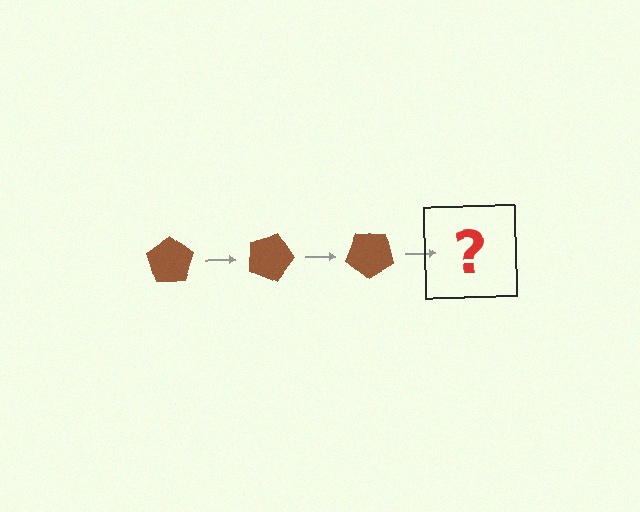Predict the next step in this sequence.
The next step is a brown pentagon rotated 60 degrees.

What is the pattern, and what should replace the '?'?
The pattern is that the pentagon rotates 20 degrees each step. The '?' should be a brown pentagon rotated 60 degrees.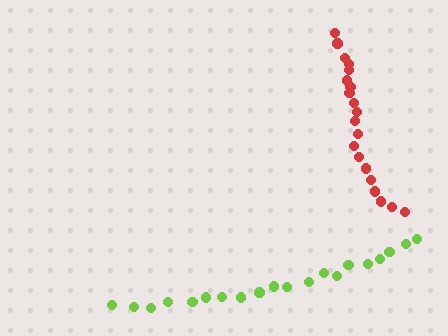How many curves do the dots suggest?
There are 2 distinct paths.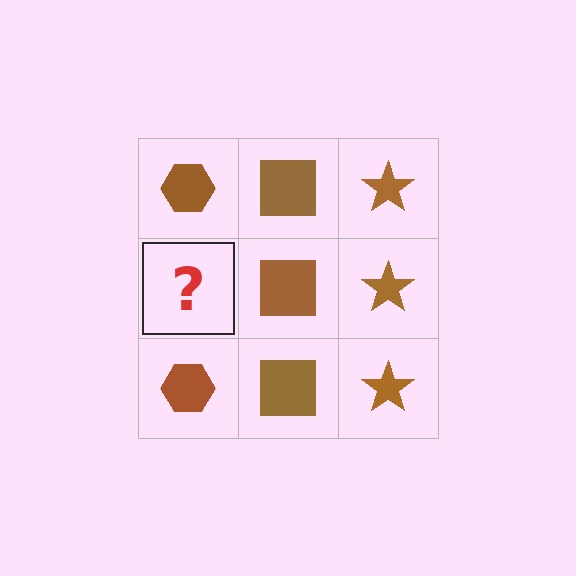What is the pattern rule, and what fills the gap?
The rule is that each column has a consistent shape. The gap should be filled with a brown hexagon.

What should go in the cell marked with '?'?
The missing cell should contain a brown hexagon.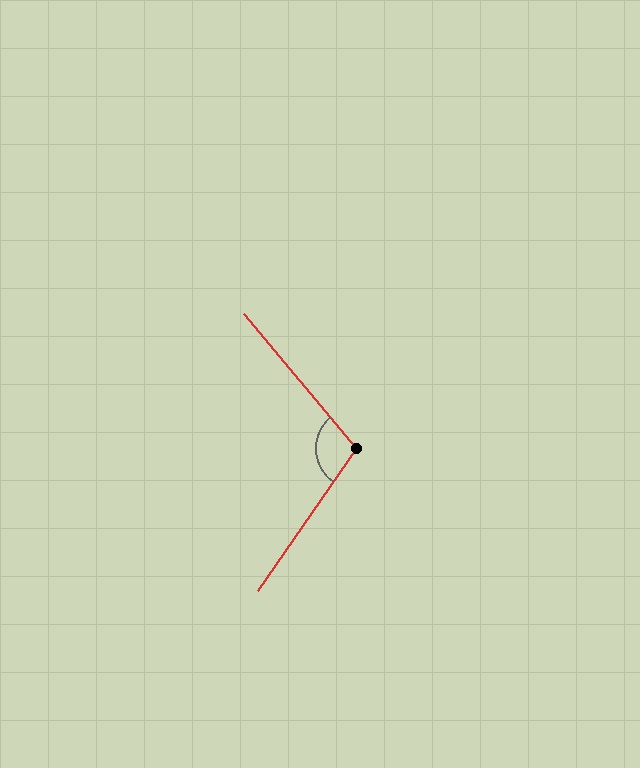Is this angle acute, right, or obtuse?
It is obtuse.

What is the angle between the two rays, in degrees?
Approximately 105 degrees.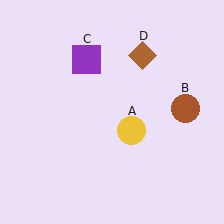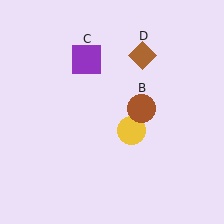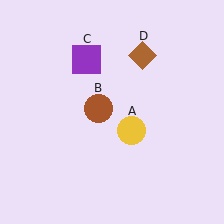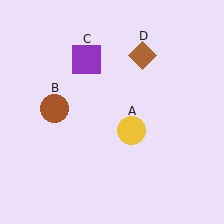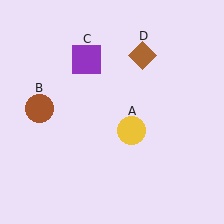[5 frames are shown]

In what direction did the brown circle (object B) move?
The brown circle (object B) moved left.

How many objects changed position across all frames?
1 object changed position: brown circle (object B).